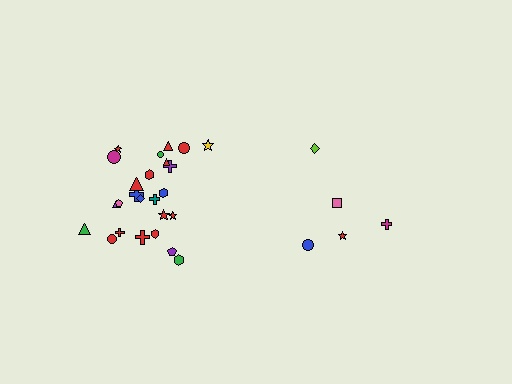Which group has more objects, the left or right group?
The left group.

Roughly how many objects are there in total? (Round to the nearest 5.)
Roughly 30 objects in total.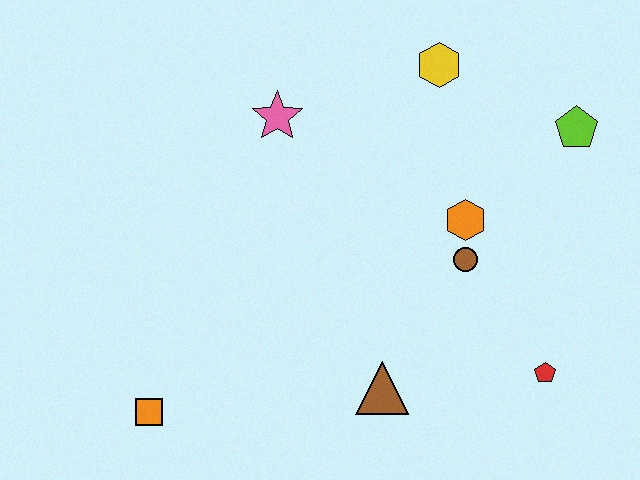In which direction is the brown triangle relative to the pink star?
The brown triangle is below the pink star.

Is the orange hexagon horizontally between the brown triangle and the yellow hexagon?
No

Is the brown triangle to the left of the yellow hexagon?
Yes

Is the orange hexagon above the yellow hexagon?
No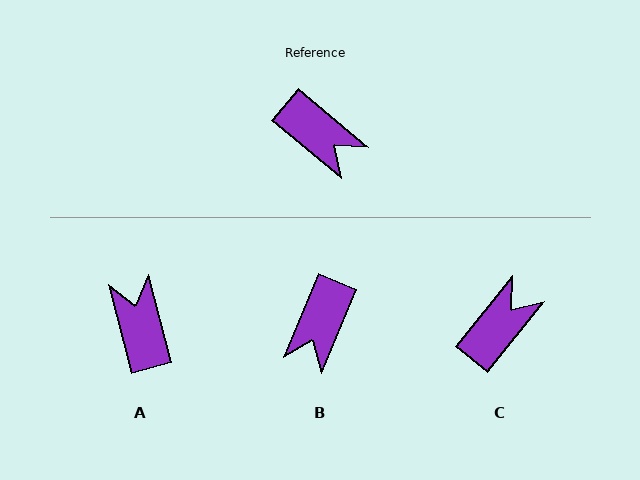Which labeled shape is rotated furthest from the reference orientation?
A, about 144 degrees away.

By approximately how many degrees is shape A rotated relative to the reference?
Approximately 144 degrees counter-clockwise.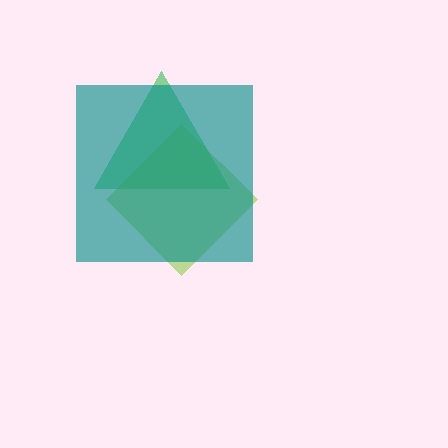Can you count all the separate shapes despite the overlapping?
Yes, there are 3 separate shapes.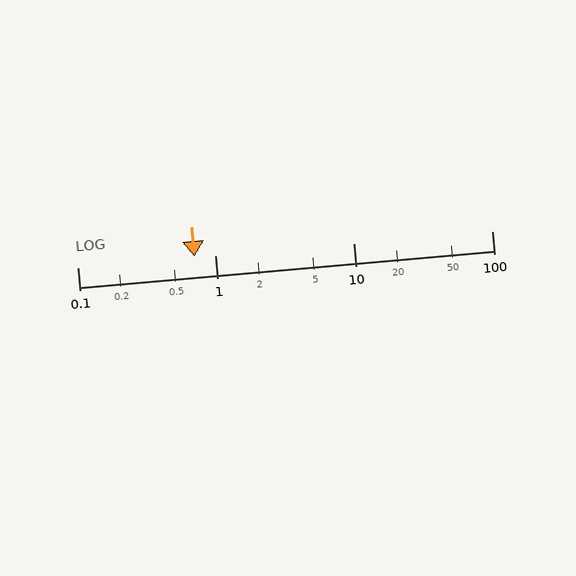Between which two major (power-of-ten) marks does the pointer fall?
The pointer is between 0.1 and 1.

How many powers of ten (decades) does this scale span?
The scale spans 3 decades, from 0.1 to 100.